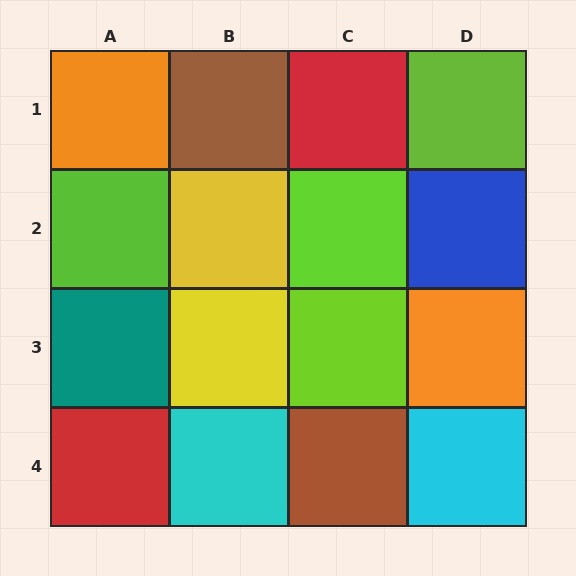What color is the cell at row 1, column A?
Orange.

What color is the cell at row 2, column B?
Yellow.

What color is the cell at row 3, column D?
Orange.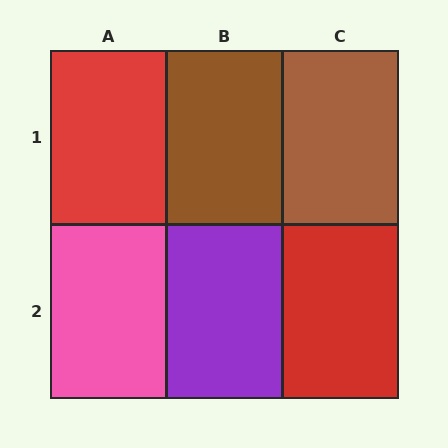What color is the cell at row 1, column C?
Brown.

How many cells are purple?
1 cell is purple.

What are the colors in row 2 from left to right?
Pink, purple, red.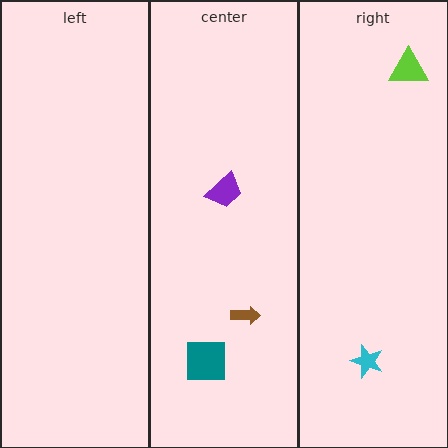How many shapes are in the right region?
2.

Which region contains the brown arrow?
The center region.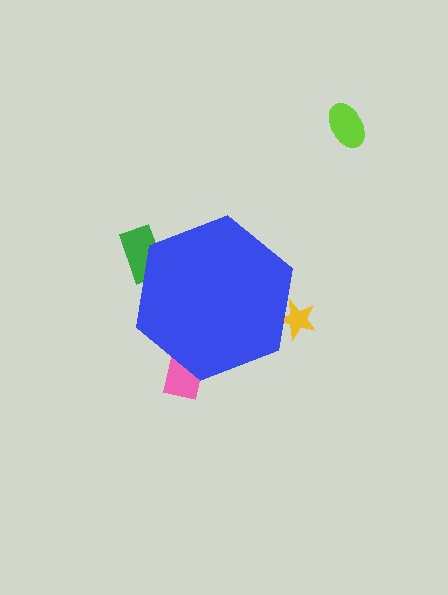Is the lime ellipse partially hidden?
No, the lime ellipse is fully visible.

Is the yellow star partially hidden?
Yes, the yellow star is partially hidden behind the blue hexagon.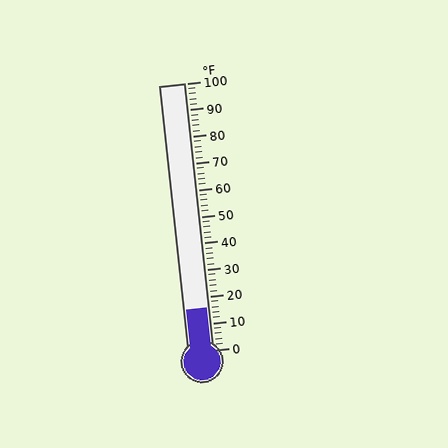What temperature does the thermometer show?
The thermometer shows approximately 16°F.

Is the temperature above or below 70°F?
The temperature is below 70°F.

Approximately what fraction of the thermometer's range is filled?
The thermometer is filled to approximately 15% of its range.